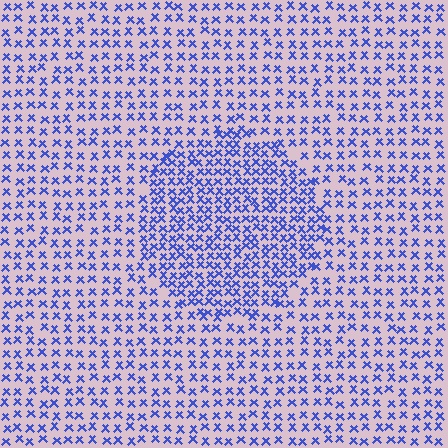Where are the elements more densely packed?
The elements are more densely packed inside the circle boundary.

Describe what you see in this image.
The image contains small blue elements arranged at two different densities. A circle-shaped region is visible where the elements are more densely packed than the surrounding area.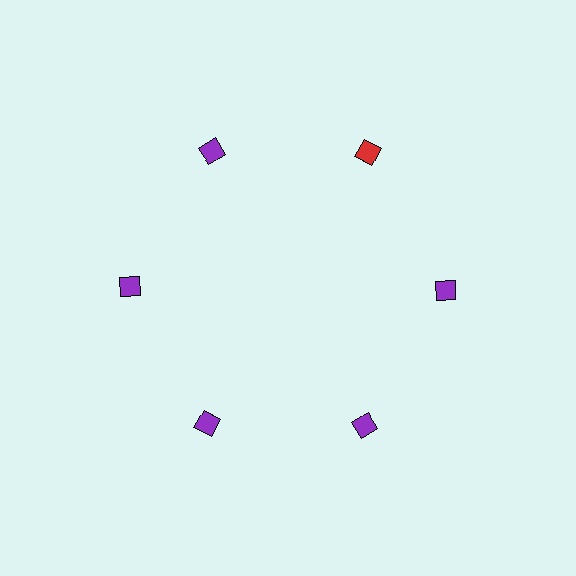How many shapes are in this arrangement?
There are 6 shapes arranged in a ring pattern.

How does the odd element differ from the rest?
It has a different color: red instead of purple.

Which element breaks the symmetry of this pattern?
The red diamond at roughly the 1 o'clock position breaks the symmetry. All other shapes are purple diamonds.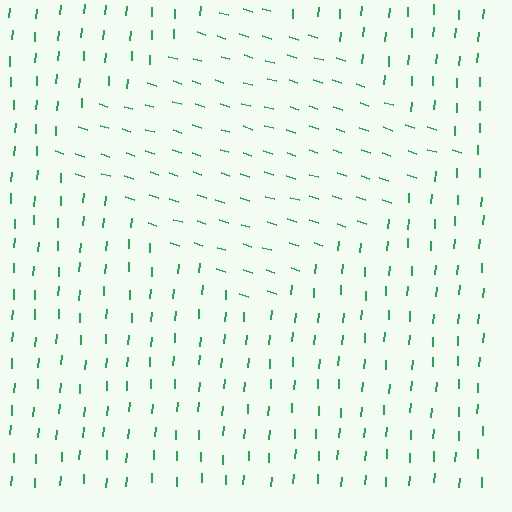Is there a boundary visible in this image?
Yes, there is a texture boundary formed by a change in line orientation.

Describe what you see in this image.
The image is filled with small green line segments. A diamond region in the image has lines oriented differently from the surrounding lines, creating a visible texture boundary.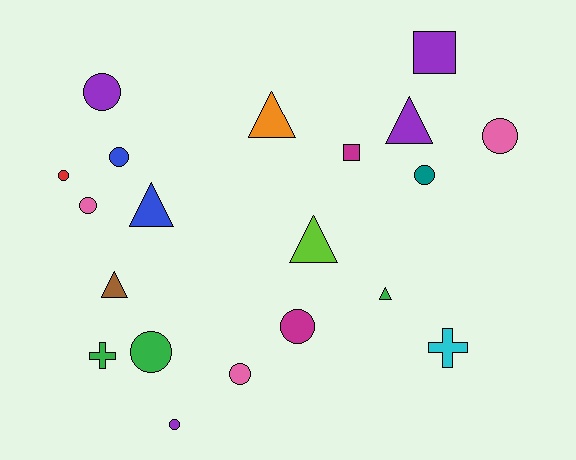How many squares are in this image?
There are 2 squares.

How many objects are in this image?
There are 20 objects.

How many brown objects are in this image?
There is 1 brown object.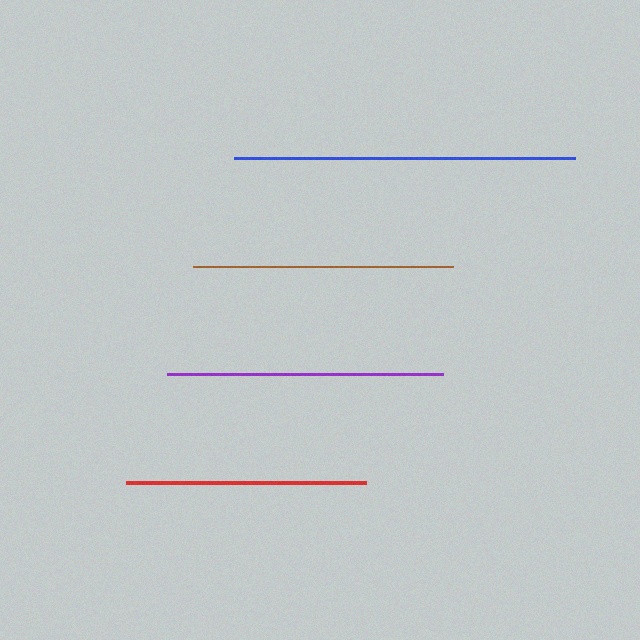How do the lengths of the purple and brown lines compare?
The purple and brown lines are approximately the same length.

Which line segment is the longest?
The blue line is the longest at approximately 341 pixels.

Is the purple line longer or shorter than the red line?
The purple line is longer than the red line.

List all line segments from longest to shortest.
From longest to shortest: blue, purple, brown, red.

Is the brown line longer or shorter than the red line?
The brown line is longer than the red line.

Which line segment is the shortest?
The red line is the shortest at approximately 240 pixels.